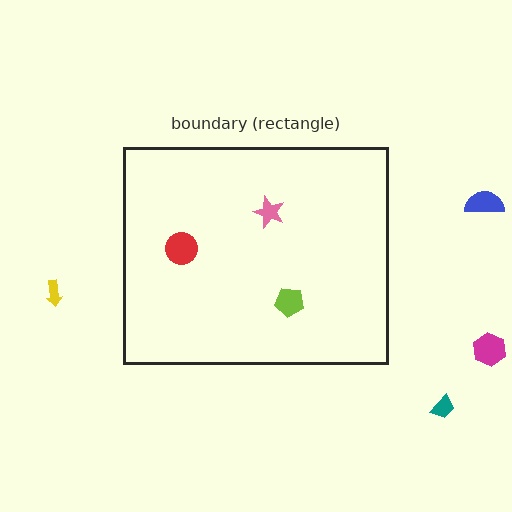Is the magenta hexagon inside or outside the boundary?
Outside.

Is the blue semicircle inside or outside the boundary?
Outside.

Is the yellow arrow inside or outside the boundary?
Outside.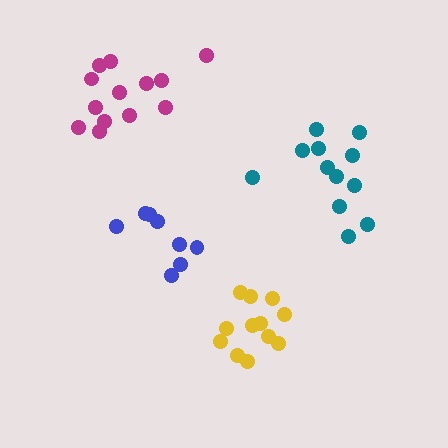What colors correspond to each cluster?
The clusters are colored: teal, blue, yellow, magenta.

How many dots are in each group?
Group 1: 12 dots, Group 2: 8 dots, Group 3: 12 dots, Group 4: 13 dots (45 total).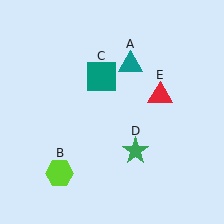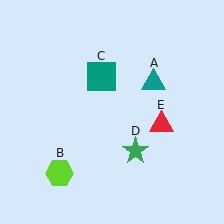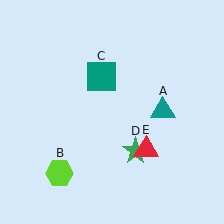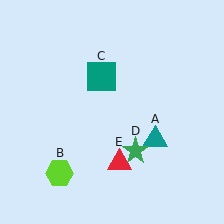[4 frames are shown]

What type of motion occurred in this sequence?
The teal triangle (object A), red triangle (object E) rotated clockwise around the center of the scene.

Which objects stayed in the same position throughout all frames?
Lime hexagon (object B) and teal square (object C) and green star (object D) remained stationary.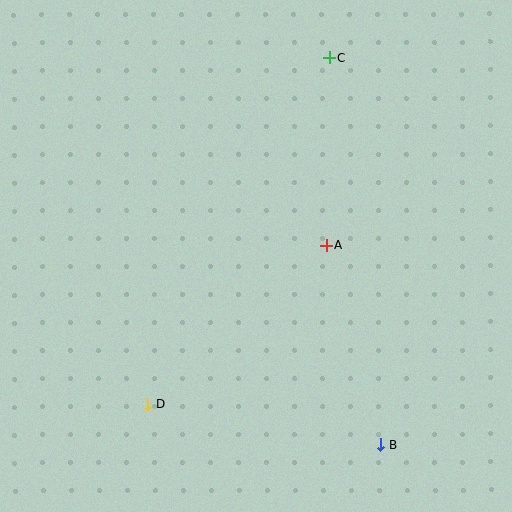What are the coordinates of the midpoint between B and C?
The midpoint between B and C is at (355, 251).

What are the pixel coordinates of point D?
Point D is at (148, 404).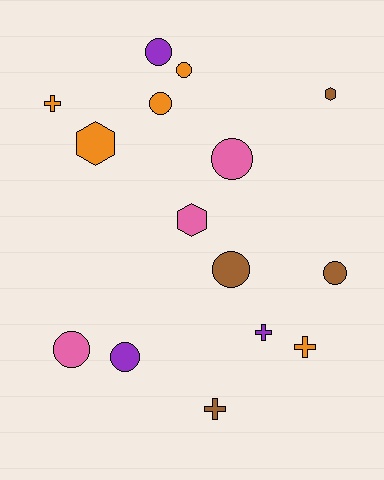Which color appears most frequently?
Orange, with 5 objects.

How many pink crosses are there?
There are no pink crosses.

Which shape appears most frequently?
Circle, with 8 objects.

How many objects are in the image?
There are 15 objects.